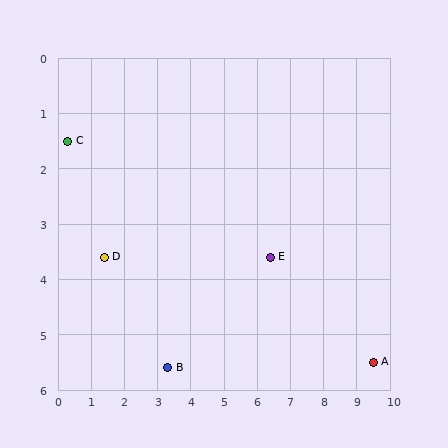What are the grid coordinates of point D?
Point D is at approximately (1.4, 3.6).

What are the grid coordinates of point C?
Point C is at approximately (0.3, 1.5).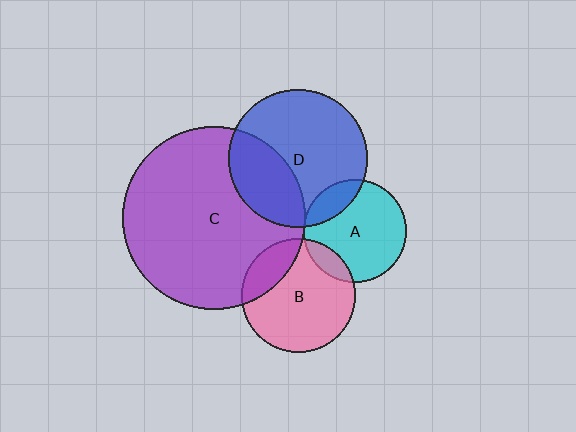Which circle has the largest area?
Circle C (purple).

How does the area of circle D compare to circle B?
Approximately 1.5 times.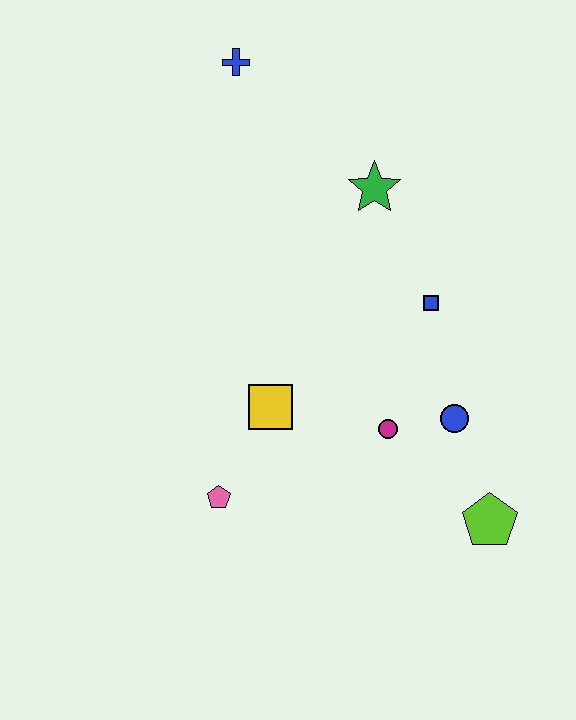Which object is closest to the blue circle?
The magenta circle is closest to the blue circle.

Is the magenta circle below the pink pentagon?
No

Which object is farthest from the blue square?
The blue cross is farthest from the blue square.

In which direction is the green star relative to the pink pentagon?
The green star is above the pink pentagon.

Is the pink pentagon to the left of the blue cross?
Yes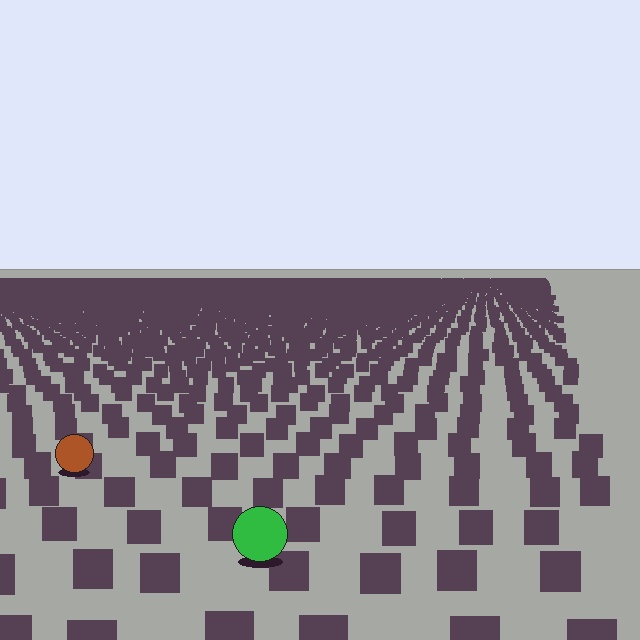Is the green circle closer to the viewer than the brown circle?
Yes. The green circle is closer — you can tell from the texture gradient: the ground texture is coarser near it.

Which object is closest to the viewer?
The green circle is closest. The texture marks near it are larger and more spread out.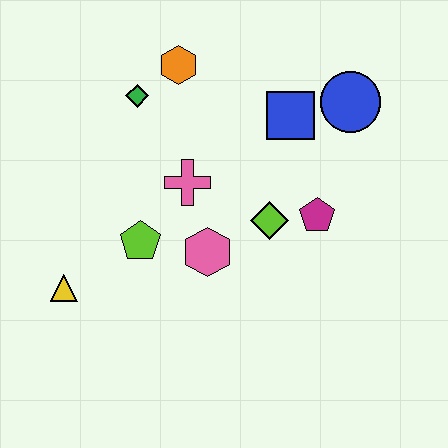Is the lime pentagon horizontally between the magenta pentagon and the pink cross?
No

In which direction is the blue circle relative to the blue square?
The blue circle is to the right of the blue square.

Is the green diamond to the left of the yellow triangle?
No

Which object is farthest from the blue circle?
The yellow triangle is farthest from the blue circle.